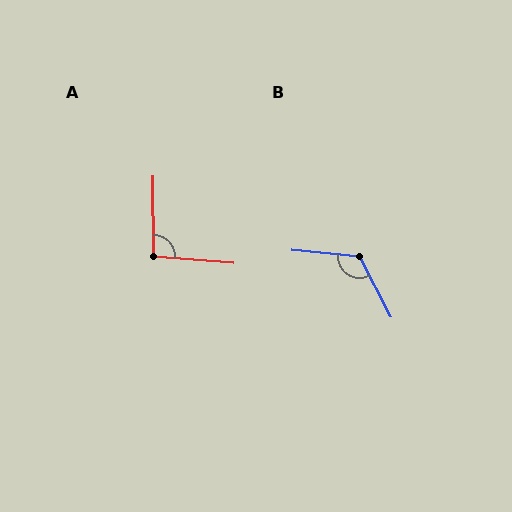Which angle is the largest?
B, at approximately 123 degrees.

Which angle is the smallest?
A, at approximately 95 degrees.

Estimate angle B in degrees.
Approximately 123 degrees.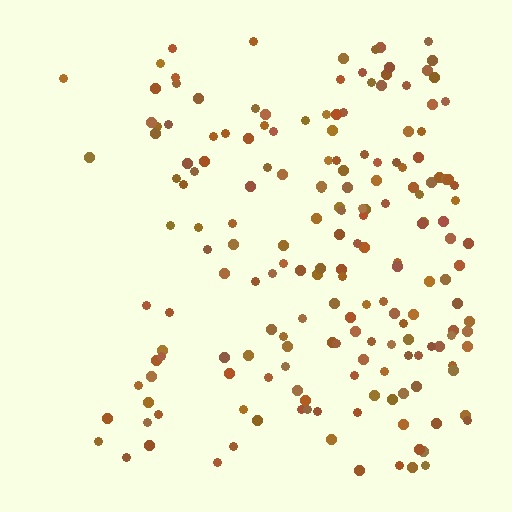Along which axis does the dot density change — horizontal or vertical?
Horizontal.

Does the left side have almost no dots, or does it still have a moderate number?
Still a moderate number, just noticeably fewer than the right.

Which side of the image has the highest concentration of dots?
The right.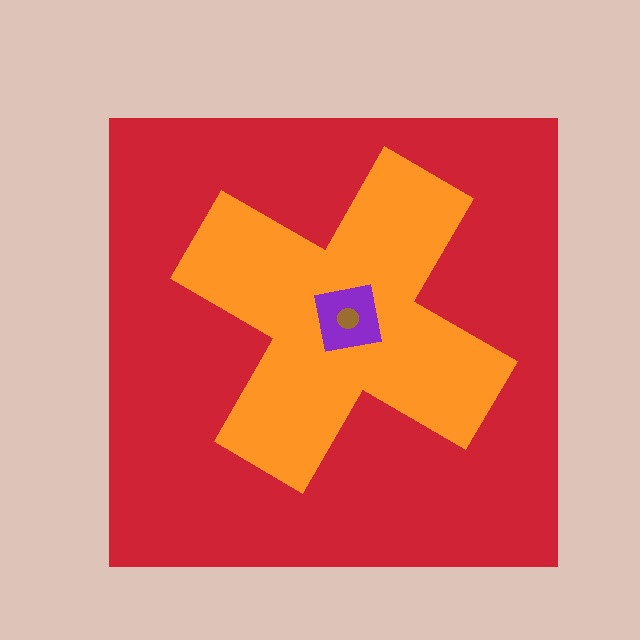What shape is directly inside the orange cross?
The purple square.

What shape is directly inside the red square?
The orange cross.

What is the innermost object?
The brown circle.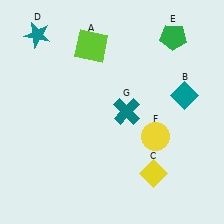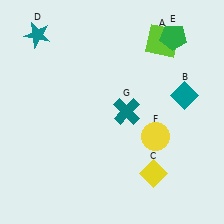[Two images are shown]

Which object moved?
The lime square (A) moved right.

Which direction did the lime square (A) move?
The lime square (A) moved right.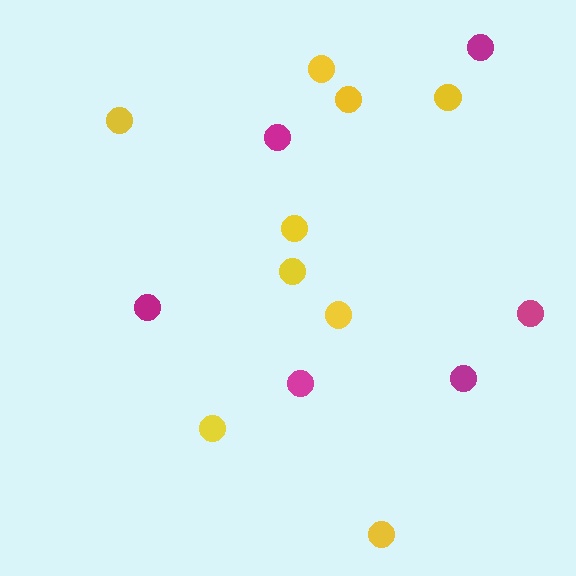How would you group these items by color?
There are 2 groups: one group of yellow circles (9) and one group of magenta circles (6).